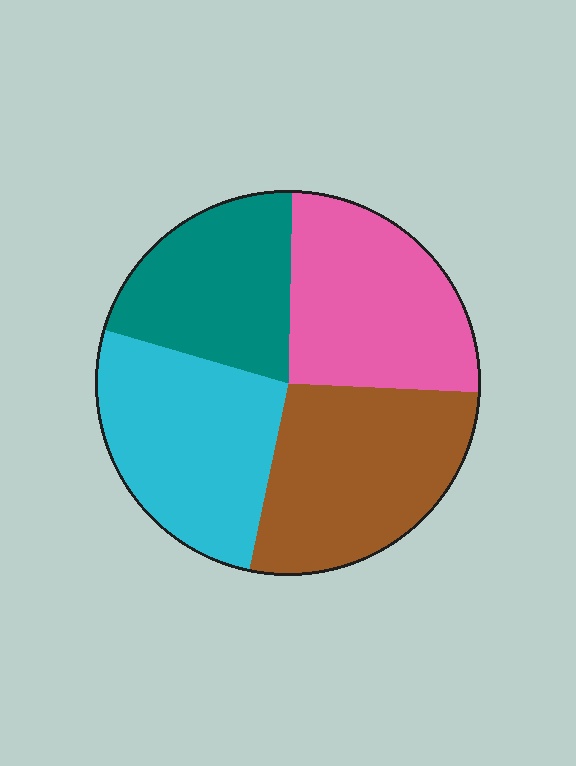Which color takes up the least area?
Teal, at roughly 20%.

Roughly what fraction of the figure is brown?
Brown takes up about one quarter (1/4) of the figure.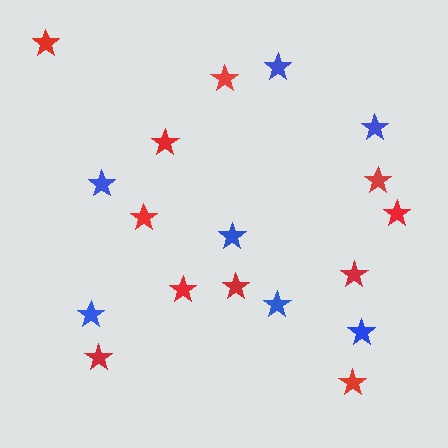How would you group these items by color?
There are 2 groups: one group of red stars (11) and one group of blue stars (7).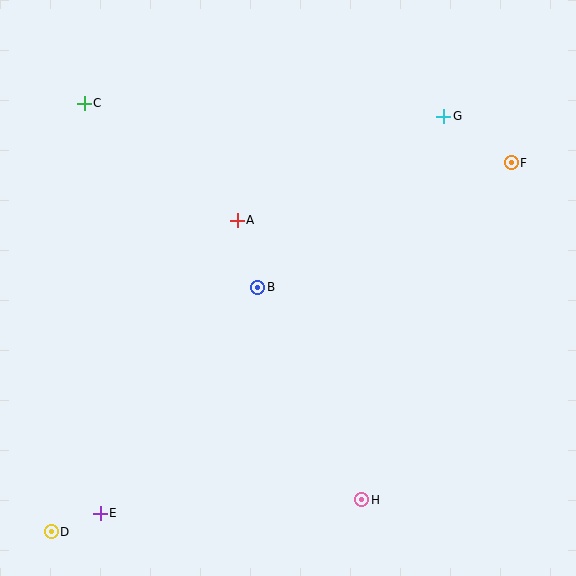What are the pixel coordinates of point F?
Point F is at (511, 163).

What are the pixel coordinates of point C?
Point C is at (84, 103).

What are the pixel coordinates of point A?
Point A is at (237, 220).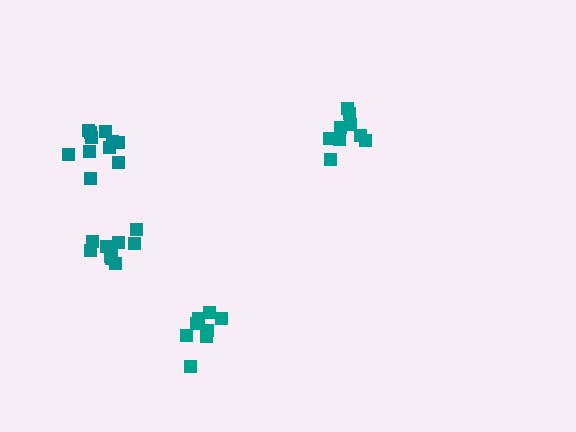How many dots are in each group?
Group 1: 12 dots, Group 2: 9 dots, Group 3: 8 dots, Group 4: 11 dots (40 total).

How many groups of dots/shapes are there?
There are 4 groups.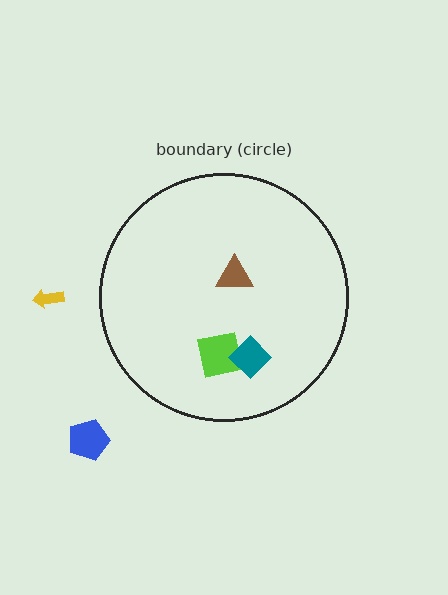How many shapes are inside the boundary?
3 inside, 2 outside.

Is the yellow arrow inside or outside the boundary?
Outside.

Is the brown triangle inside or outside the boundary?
Inside.